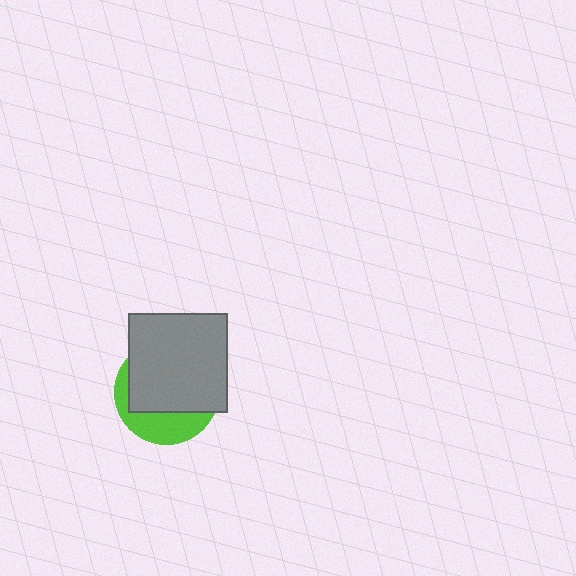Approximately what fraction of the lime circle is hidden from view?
Roughly 68% of the lime circle is hidden behind the gray square.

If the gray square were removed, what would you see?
You would see the complete lime circle.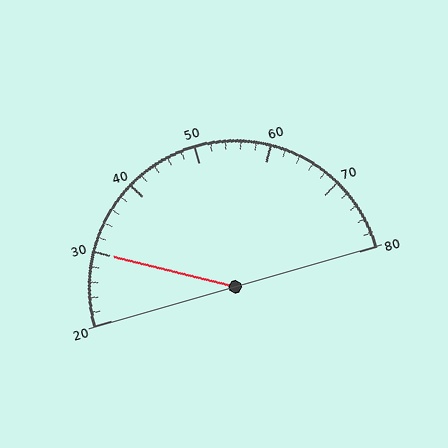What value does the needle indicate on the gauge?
The needle indicates approximately 30.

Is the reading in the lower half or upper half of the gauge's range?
The reading is in the lower half of the range (20 to 80).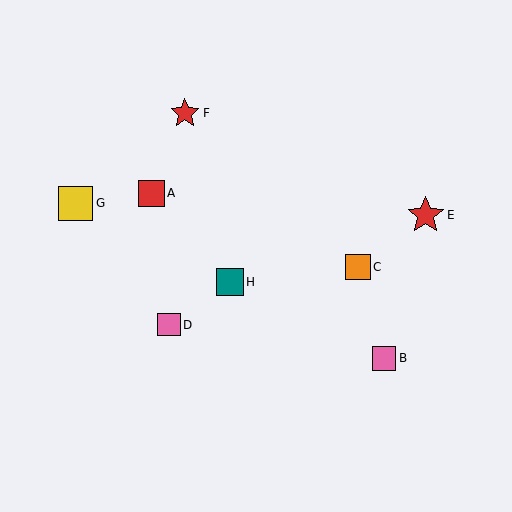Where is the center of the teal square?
The center of the teal square is at (230, 282).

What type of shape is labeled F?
Shape F is a red star.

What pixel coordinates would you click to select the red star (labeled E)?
Click at (426, 215) to select the red star E.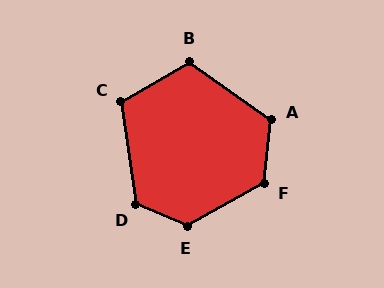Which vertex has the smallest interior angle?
C, at approximately 112 degrees.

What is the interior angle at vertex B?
Approximately 114 degrees (obtuse).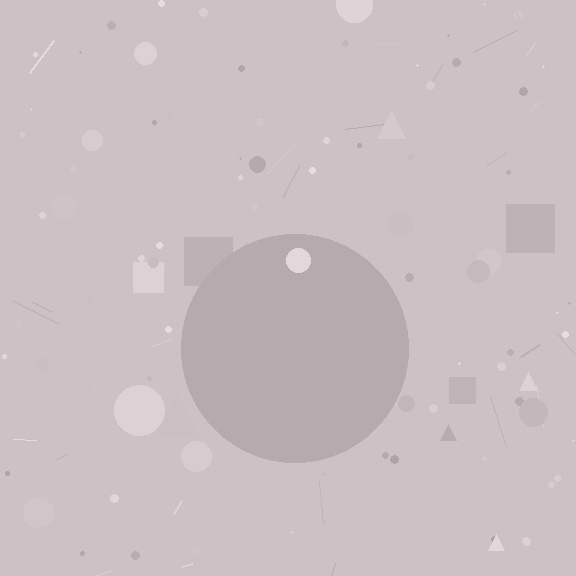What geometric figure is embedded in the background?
A circle is embedded in the background.